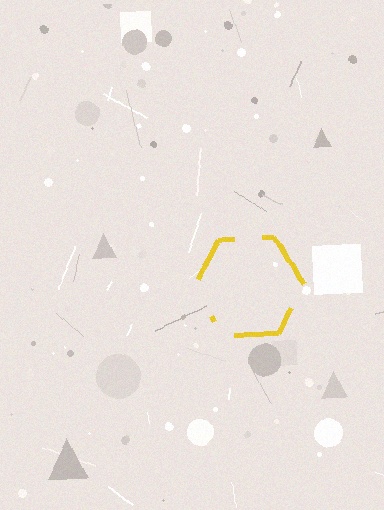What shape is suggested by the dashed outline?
The dashed outline suggests a hexagon.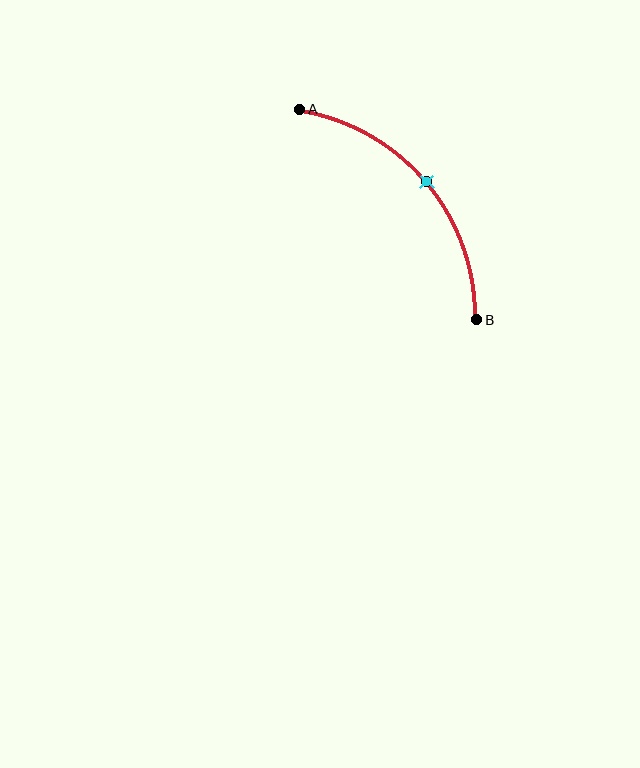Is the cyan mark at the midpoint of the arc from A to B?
Yes. The cyan mark lies on the arc at equal arc-length from both A and B — it is the arc midpoint.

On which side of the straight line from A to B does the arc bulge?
The arc bulges above and to the right of the straight line connecting A and B.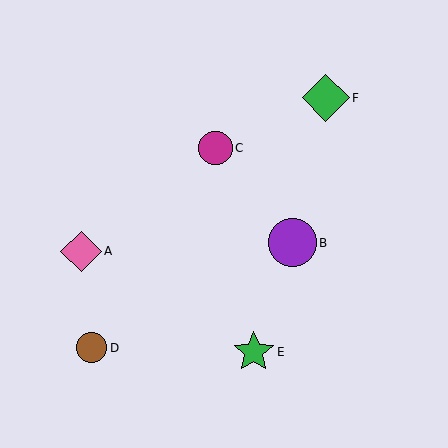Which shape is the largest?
The purple circle (labeled B) is the largest.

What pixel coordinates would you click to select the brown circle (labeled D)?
Click at (91, 348) to select the brown circle D.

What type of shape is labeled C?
Shape C is a magenta circle.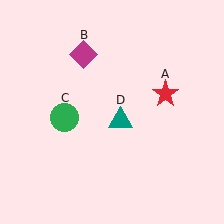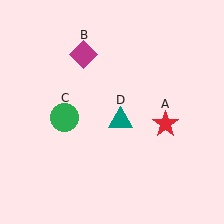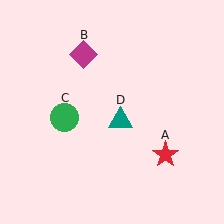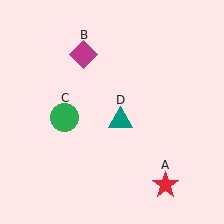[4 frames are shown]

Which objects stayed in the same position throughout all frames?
Magenta diamond (object B) and green circle (object C) and teal triangle (object D) remained stationary.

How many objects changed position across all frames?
1 object changed position: red star (object A).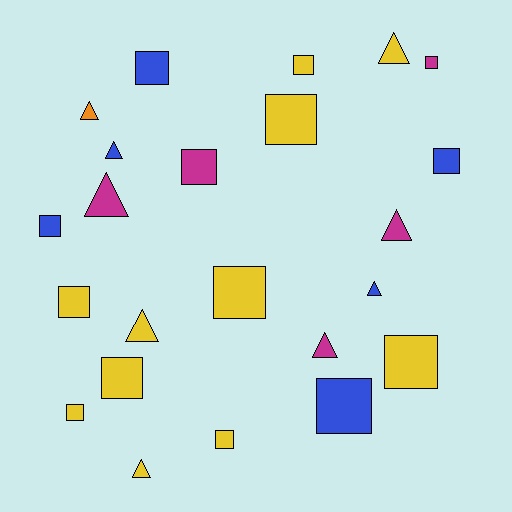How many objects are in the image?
There are 23 objects.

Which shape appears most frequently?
Square, with 14 objects.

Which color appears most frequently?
Yellow, with 11 objects.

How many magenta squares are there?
There are 2 magenta squares.